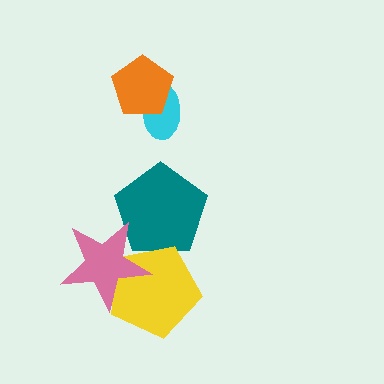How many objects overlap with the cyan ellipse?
1 object overlaps with the cyan ellipse.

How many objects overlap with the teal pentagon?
2 objects overlap with the teal pentagon.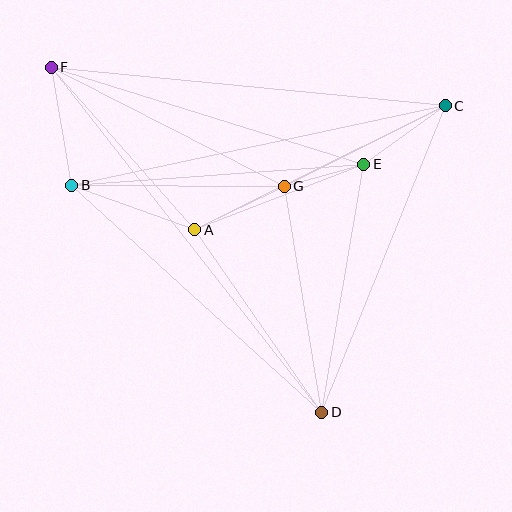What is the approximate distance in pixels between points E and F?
The distance between E and F is approximately 327 pixels.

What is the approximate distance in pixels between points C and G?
The distance between C and G is approximately 180 pixels.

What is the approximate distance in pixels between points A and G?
The distance between A and G is approximately 100 pixels.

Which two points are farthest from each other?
Points D and F are farthest from each other.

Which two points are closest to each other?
Points E and G are closest to each other.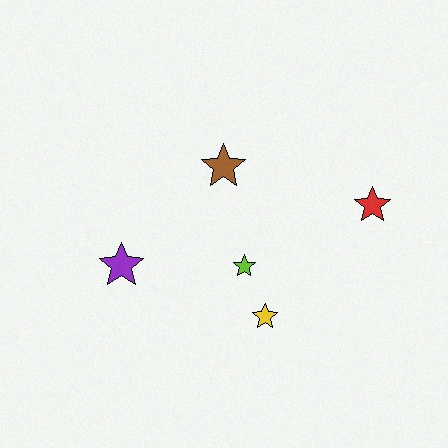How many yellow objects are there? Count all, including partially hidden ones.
There is 1 yellow object.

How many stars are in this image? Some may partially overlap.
There are 5 stars.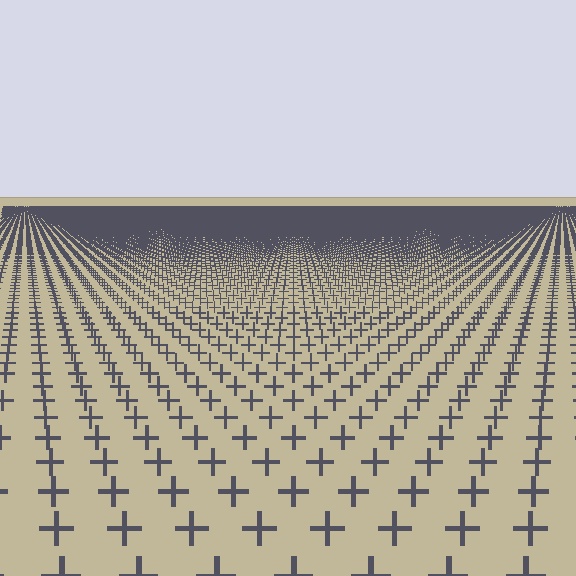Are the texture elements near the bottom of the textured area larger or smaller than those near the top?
Larger. Near the bottom, elements are closer to the viewer and appear at a bigger on-screen size.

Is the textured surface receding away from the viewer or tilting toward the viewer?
The surface is receding away from the viewer. Texture elements get smaller and denser toward the top.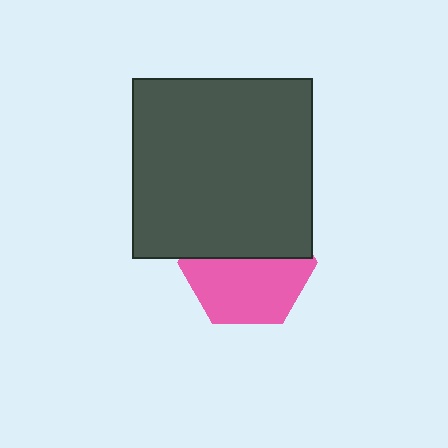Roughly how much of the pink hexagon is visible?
About half of it is visible (roughly 53%).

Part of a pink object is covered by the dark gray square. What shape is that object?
It is a hexagon.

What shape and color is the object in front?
The object in front is a dark gray square.